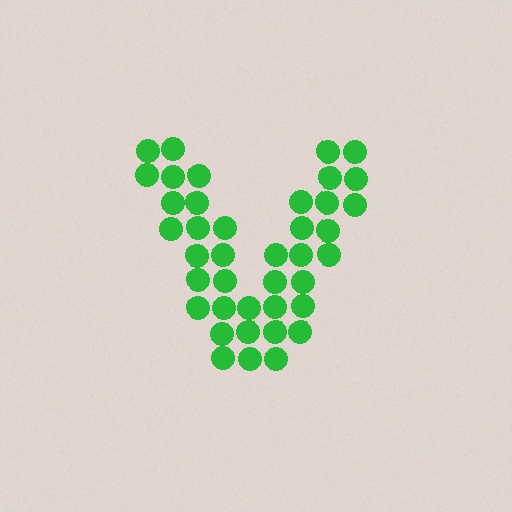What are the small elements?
The small elements are circles.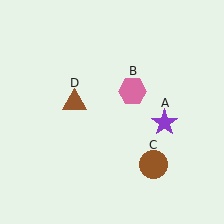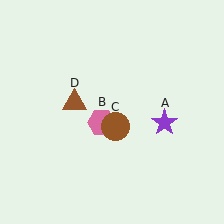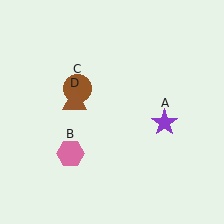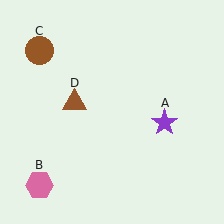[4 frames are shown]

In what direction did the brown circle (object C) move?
The brown circle (object C) moved up and to the left.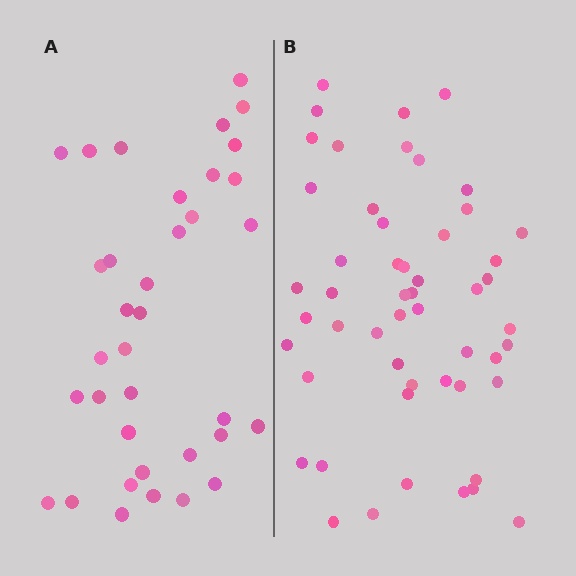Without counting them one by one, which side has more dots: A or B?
Region B (the right region) has more dots.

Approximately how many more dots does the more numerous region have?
Region B has approximately 15 more dots than region A.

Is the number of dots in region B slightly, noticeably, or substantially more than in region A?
Region B has noticeably more, but not dramatically so. The ratio is roughly 1.4 to 1.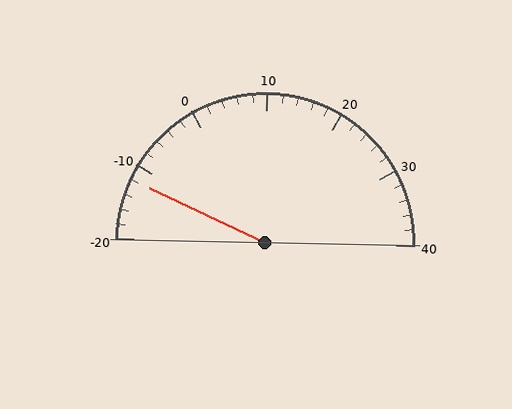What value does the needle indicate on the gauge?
The needle indicates approximately -12.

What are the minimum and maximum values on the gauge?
The gauge ranges from -20 to 40.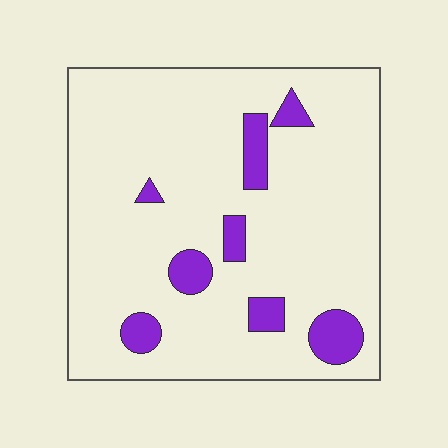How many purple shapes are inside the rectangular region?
8.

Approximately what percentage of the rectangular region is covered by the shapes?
Approximately 10%.